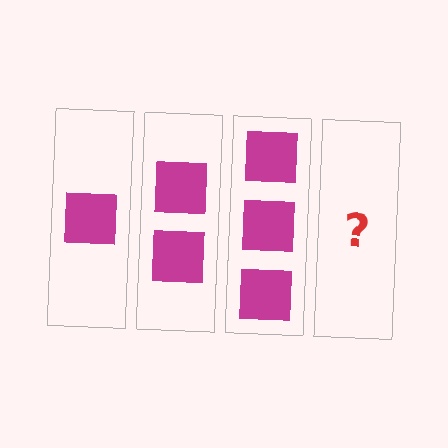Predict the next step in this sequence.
The next step is 4 squares.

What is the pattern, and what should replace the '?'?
The pattern is that each step adds one more square. The '?' should be 4 squares.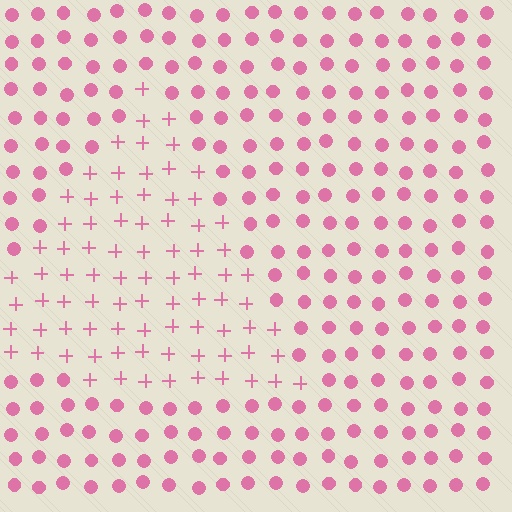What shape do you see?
I see a triangle.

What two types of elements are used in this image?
The image uses plus signs inside the triangle region and circles outside it.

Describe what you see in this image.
The image is filled with small pink elements arranged in a uniform grid. A triangle-shaped region contains plus signs, while the surrounding area contains circles. The boundary is defined purely by the change in element shape.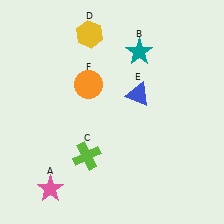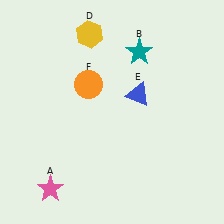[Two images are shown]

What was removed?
The lime cross (C) was removed in Image 2.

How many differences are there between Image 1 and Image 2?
There is 1 difference between the two images.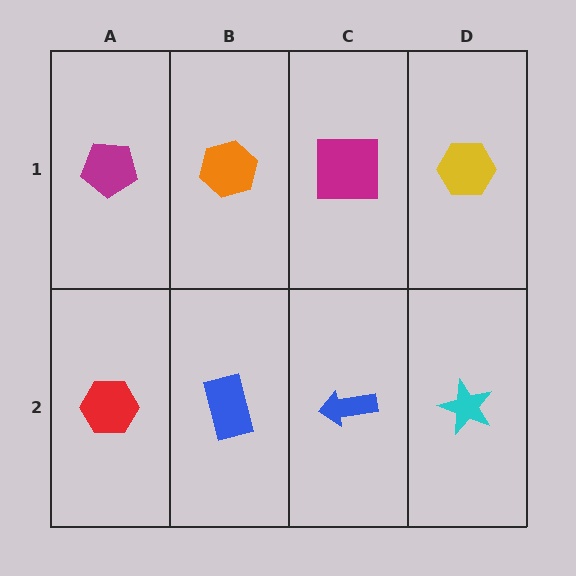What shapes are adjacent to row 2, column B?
An orange hexagon (row 1, column B), a red hexagon (row 2, column A), a blue arrow (row 2, column C).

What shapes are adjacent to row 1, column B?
A blue rectangle (row 2, column B), a magenta pentagon (row 1, column A), a magenta square (row 1, column C).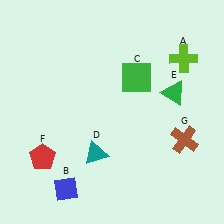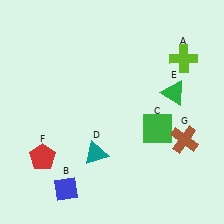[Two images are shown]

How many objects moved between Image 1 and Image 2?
1 object moved between the two images.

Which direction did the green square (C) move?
The green square (C) moved down.